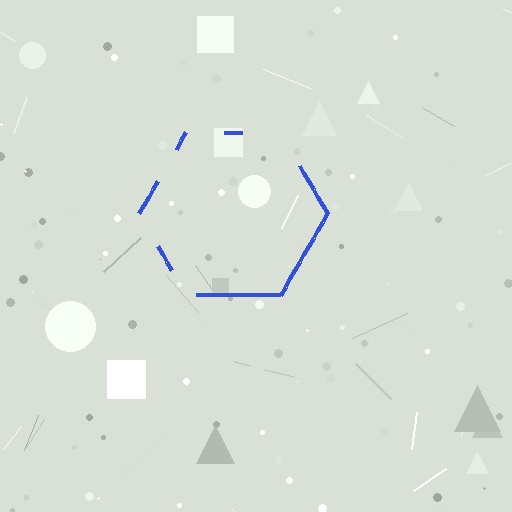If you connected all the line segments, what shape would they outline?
They would outline a hexagon.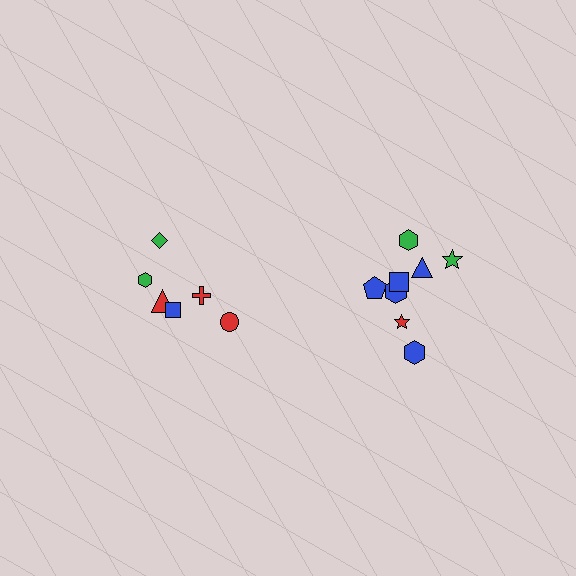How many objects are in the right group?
There are 8 objects.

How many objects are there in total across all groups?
There are 14 objects.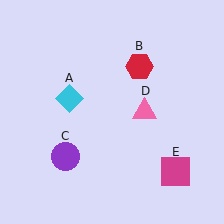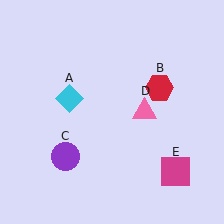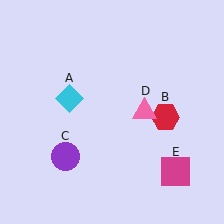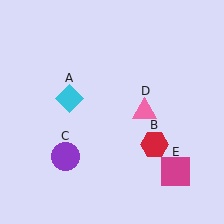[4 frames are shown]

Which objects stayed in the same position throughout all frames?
Cyan diamond (object A) and purple circle (object C) and pink triangle (object D) and magenta square (object E) remained stationary.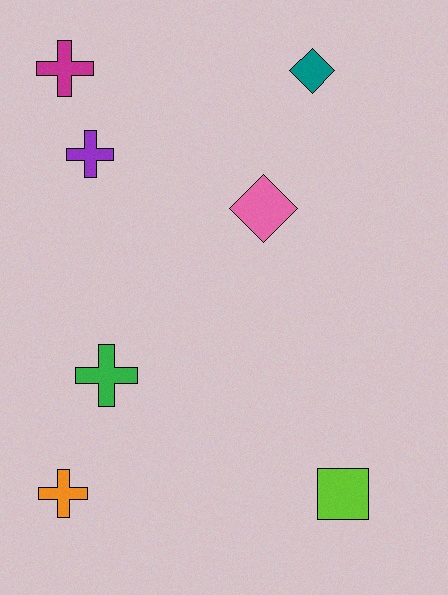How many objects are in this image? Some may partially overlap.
There are 7 objects.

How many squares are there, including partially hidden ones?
There is 1 square.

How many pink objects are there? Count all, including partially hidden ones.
There is 1 pink object.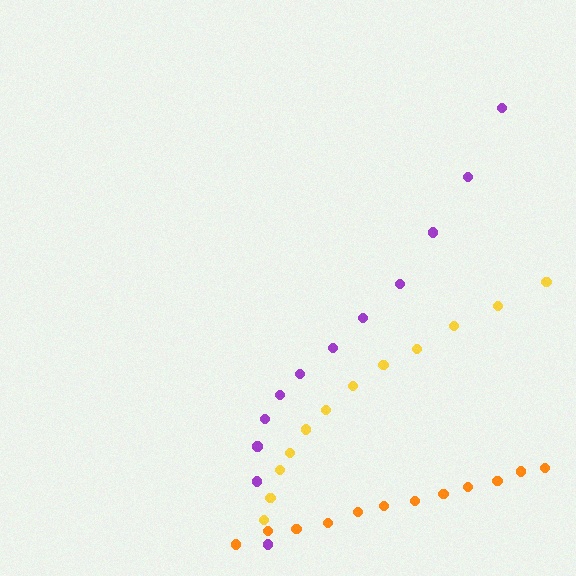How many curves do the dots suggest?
There are 3 distinct paths.